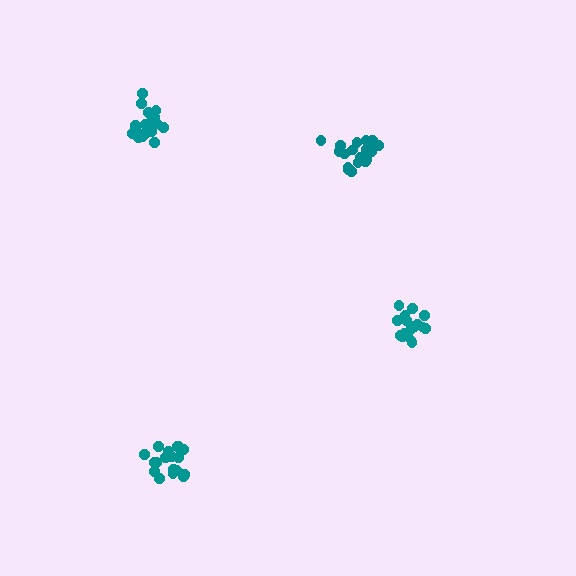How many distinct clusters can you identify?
There are 4 distinct clusters.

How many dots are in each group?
Group 1: 19 dots, Group 2: 18 dots, Group 3: 18 dots, Group 4: 18 dots (73 total).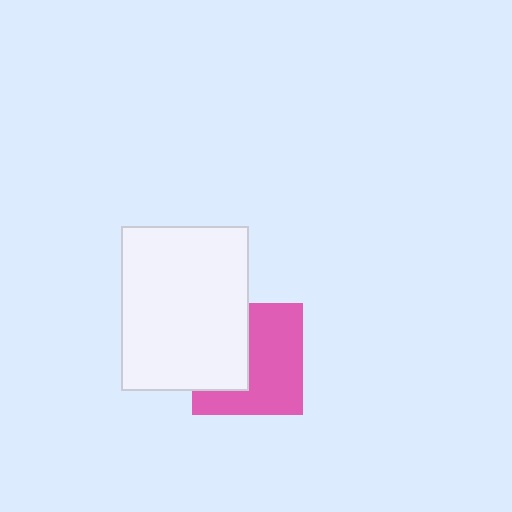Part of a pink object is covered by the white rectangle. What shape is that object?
It is a square.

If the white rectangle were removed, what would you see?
You would see the complete pink square.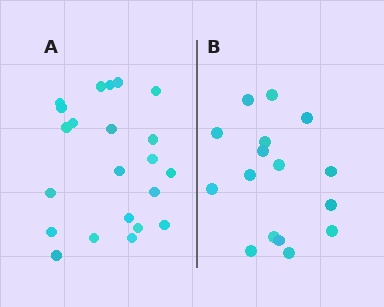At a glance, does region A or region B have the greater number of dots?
Region A (the left region) has more dots.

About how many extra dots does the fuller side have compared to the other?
Region A has about 6 more dots than region B.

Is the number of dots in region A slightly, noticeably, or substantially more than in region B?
Region A has noticeably more, but not dramatically so. The ratio is roughly 1.4 to 1.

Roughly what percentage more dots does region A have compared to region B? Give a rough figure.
About 40% more.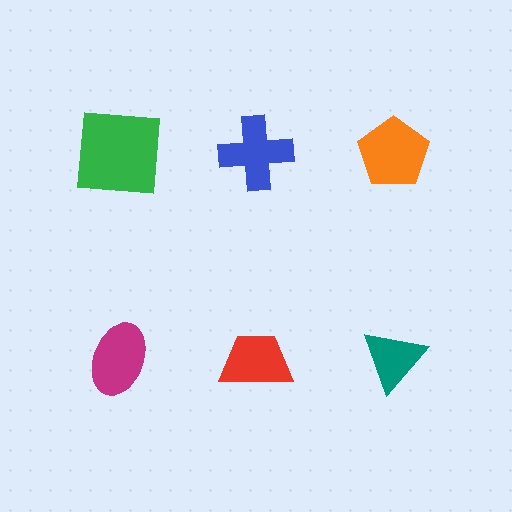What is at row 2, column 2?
A red trapezoid.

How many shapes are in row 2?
3 shapes.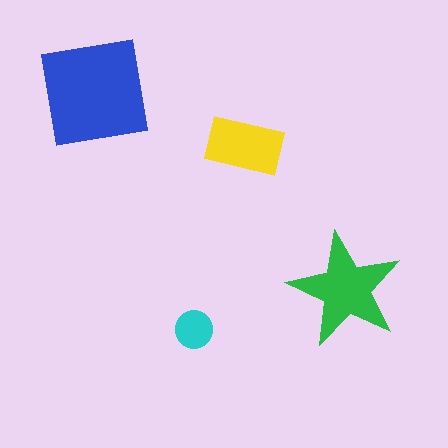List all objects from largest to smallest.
The blue square, the green star, the yellow rectangle, the cyan circle.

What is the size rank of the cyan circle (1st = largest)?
4th.